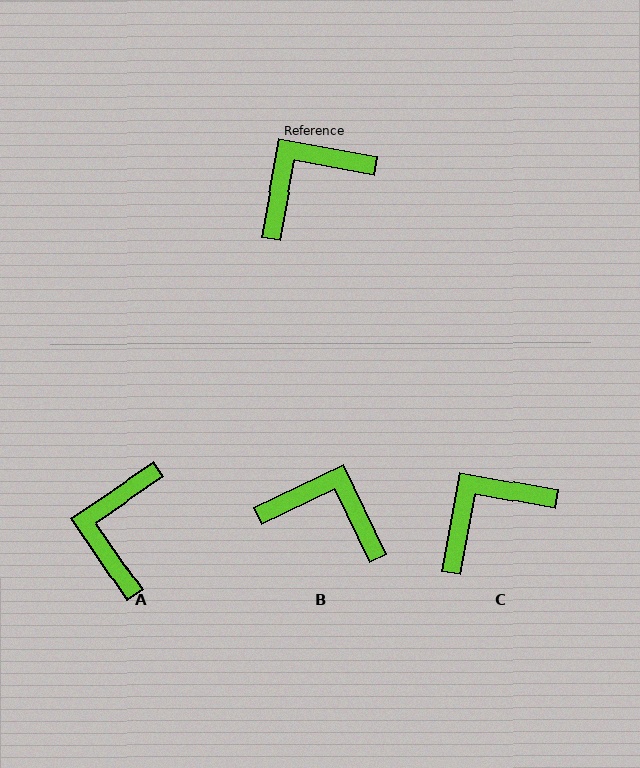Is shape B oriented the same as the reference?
No, it is off by about 54 degrees.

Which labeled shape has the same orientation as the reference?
C.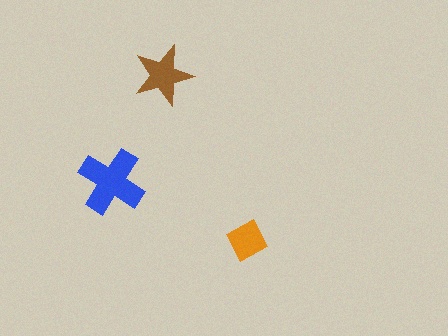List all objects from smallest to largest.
The orange diamond, the brown star, the blue cross.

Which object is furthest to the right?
The orange diamond is rightmost.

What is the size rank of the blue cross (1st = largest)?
1st.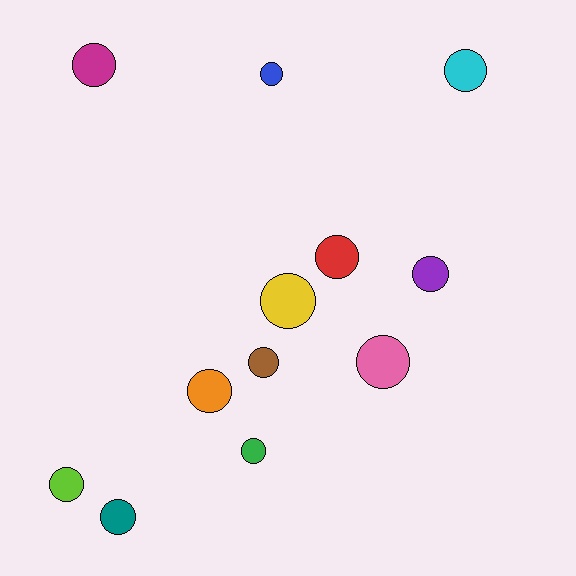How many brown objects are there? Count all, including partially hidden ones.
There is 1 brown object.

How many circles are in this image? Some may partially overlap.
There are 12 circles.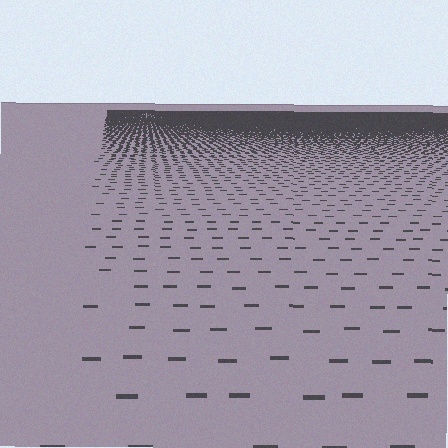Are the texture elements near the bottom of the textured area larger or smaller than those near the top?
Larger. Near the bottom, elements are closer to the viewer and appear at a bigger on-screen size.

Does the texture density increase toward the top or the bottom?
Density increases toward the top.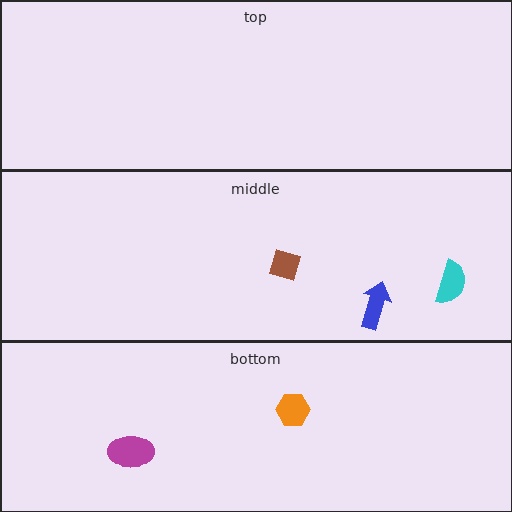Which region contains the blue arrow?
The middle region.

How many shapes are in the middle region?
3.